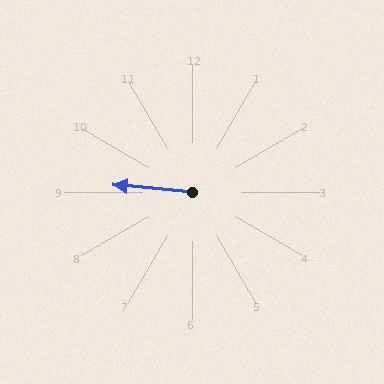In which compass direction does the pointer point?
West.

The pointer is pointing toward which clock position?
Roughly 9 o'clock.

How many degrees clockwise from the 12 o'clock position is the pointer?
Approximately 275 degrees.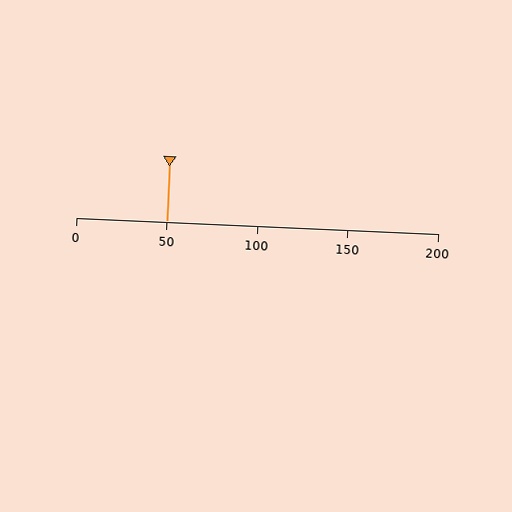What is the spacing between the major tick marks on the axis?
The major ticks are spaced 50 apart.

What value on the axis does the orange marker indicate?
The marker indicates approximately 50.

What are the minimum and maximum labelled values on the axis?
The axis runs from 0 to 200.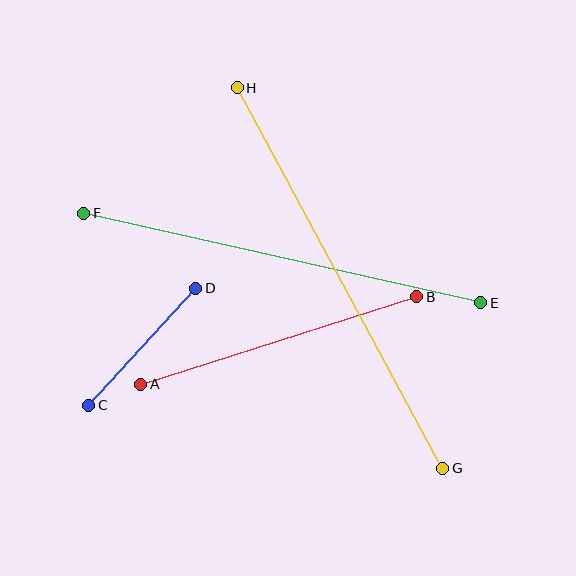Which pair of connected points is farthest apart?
Points G and H are farthest apart.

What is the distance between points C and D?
The distance is approximately 159 pixels.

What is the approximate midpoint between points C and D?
The midpoint is at approximately (142, 347) pixels.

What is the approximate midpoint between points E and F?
The midpoint is at approximately (282, 258) pixels.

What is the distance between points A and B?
The distance is approximately 290 pixels.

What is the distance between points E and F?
The distance is approximately 407 pixels.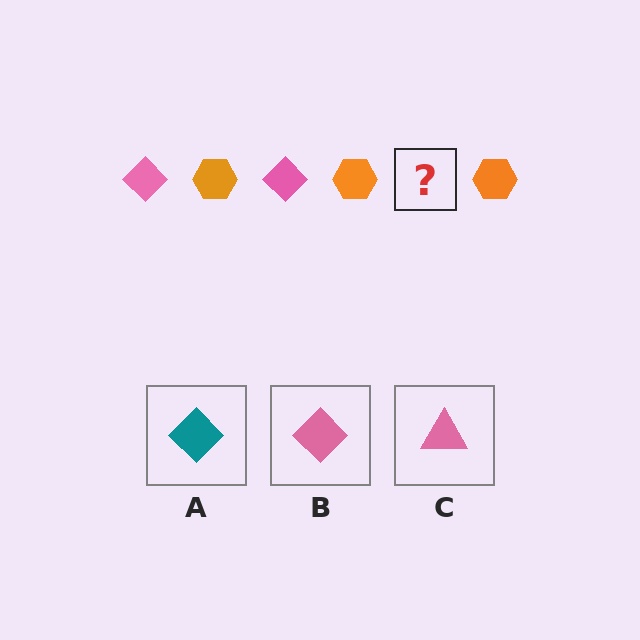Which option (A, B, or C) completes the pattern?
B.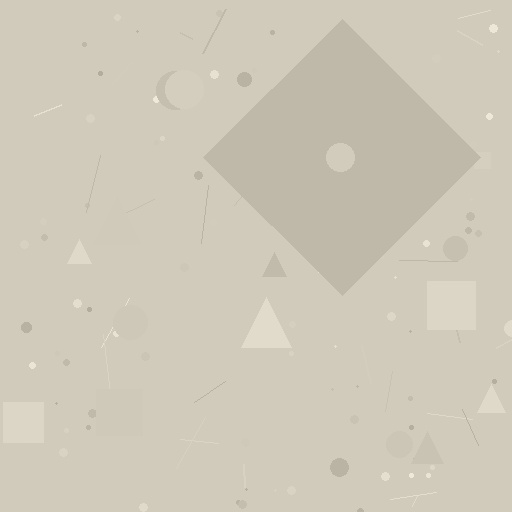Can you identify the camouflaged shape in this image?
The camouflaged shape is a diamond.